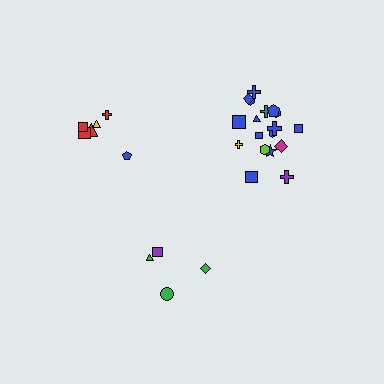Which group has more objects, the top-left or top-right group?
The top-right group.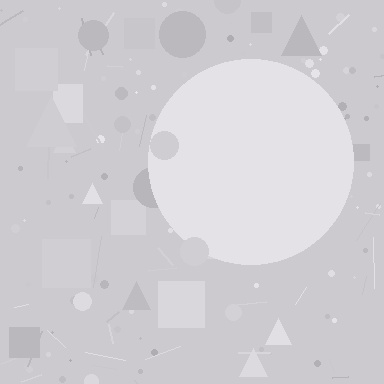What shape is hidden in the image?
A circle is hidden in the image.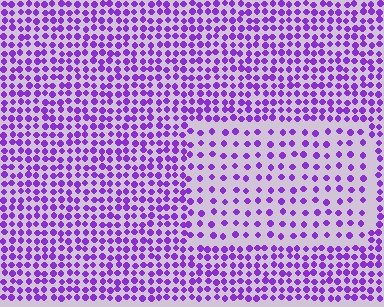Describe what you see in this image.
The image contains small purple elements arranged at two different densities. A rectangle-shaped region is visible where the elements are less densely packed than the surrounding area.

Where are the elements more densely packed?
The elements are more densely packed outside the rectangle boundary.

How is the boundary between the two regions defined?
The boundary is defined by a change in element density (approximately 2.0x ratio). All elements are the same color, size, and shape.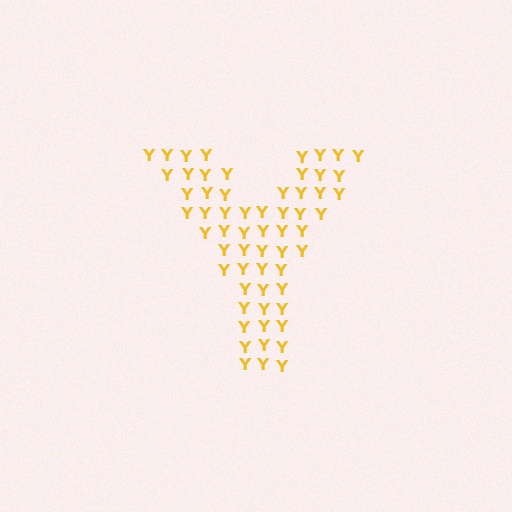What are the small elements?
The small elements are letter Y's.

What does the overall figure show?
The overall figure shows the letter Y.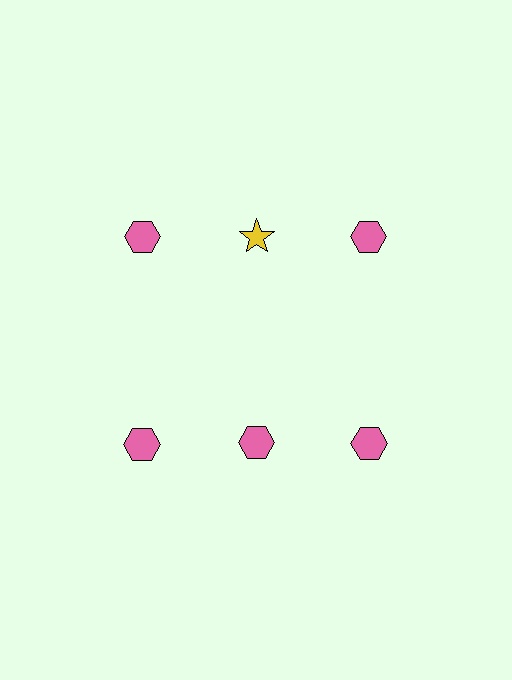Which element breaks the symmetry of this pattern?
The yellow star in the top row, second from left column breaks the symmetry. All other shapes are pink hexagons.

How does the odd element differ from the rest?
It differs in both color (yellow instead of pink) and shape (star instead of hexagon).